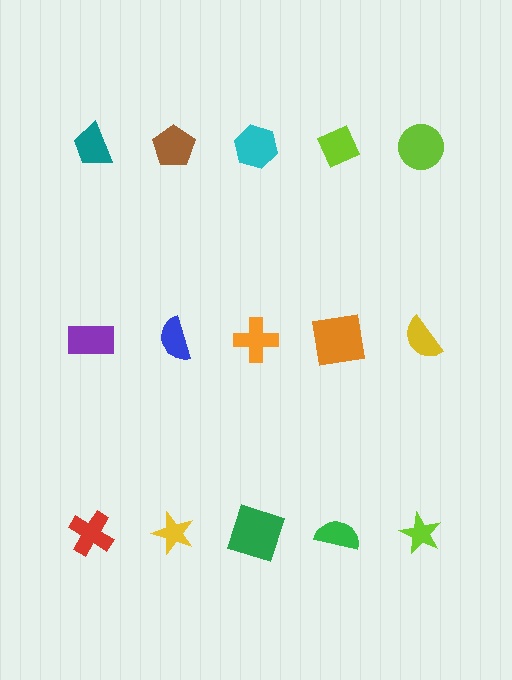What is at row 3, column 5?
A lime star.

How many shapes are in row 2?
5 shapes.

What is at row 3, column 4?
A green semicircle.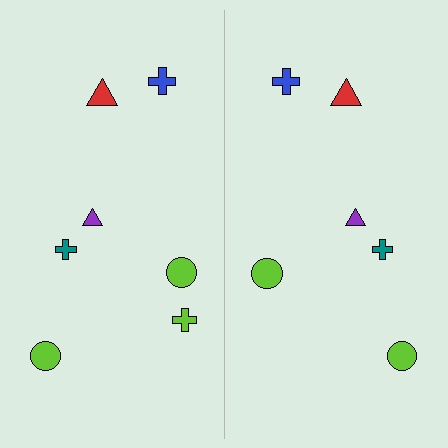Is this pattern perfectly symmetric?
No, the pattern is not perfectly symmetric. A lime cross is missing from the right side.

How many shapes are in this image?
There are 13 shapes in this image.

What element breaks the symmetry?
A lime cross is missing from the right side.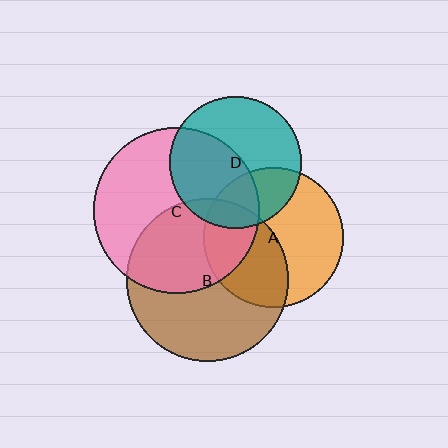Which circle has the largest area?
Circle C (pink).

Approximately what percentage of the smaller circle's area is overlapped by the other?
Approximately 45%.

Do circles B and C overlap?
Yes.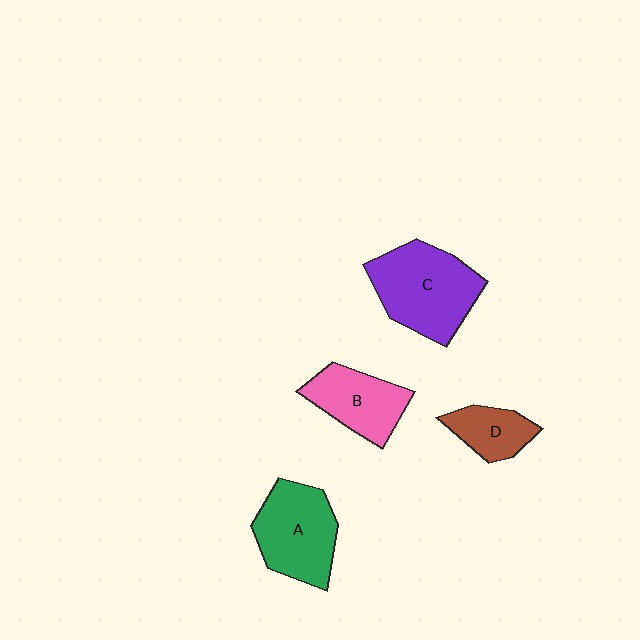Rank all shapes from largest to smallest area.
From largest to smallest: C (purple), A (green), B (pink), D (brown).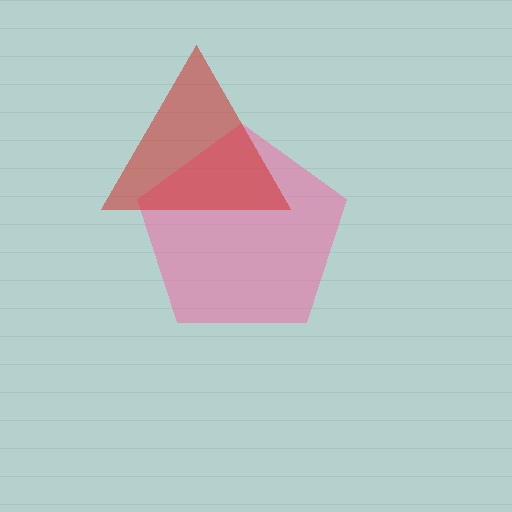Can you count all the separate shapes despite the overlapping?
Yes, there are 2 separate shapes.